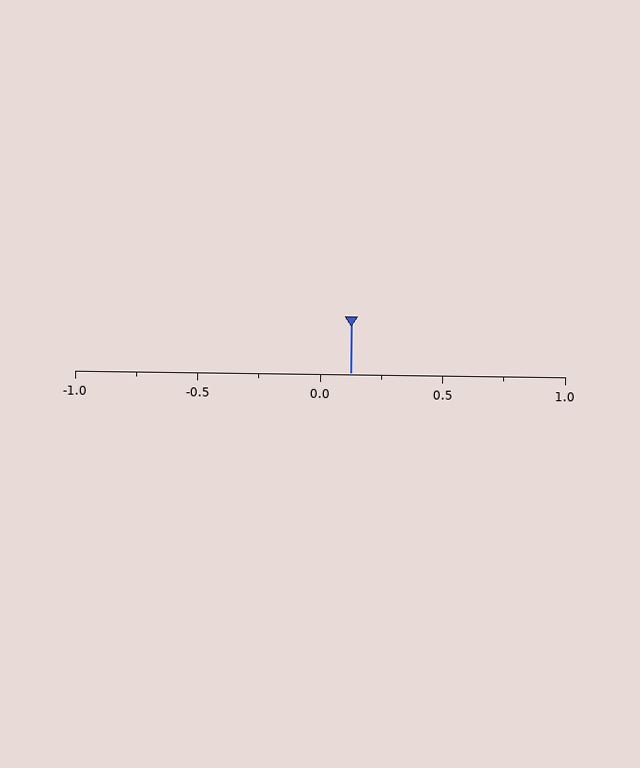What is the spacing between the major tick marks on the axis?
The major ticks are spaced 0.5 apart.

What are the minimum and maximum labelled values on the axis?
The axis runs from -1.0 to 1.0.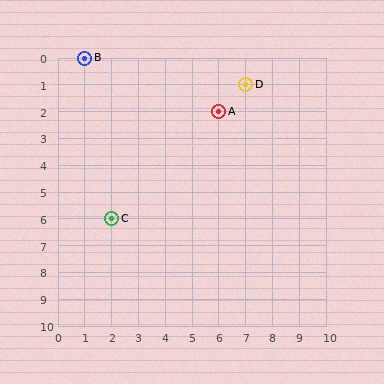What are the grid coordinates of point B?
Point B is at grid coordinates (1, 0).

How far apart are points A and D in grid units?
Points A and D are 1 column and 1 row apart (about 1.4 grid units diagonally).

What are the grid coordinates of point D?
Point D is at grid coordinates (7, 1).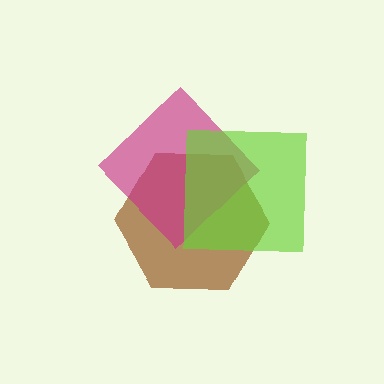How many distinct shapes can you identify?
There are 3 distinct shapes: a brown hexagon, a magenta diamond, a lime square.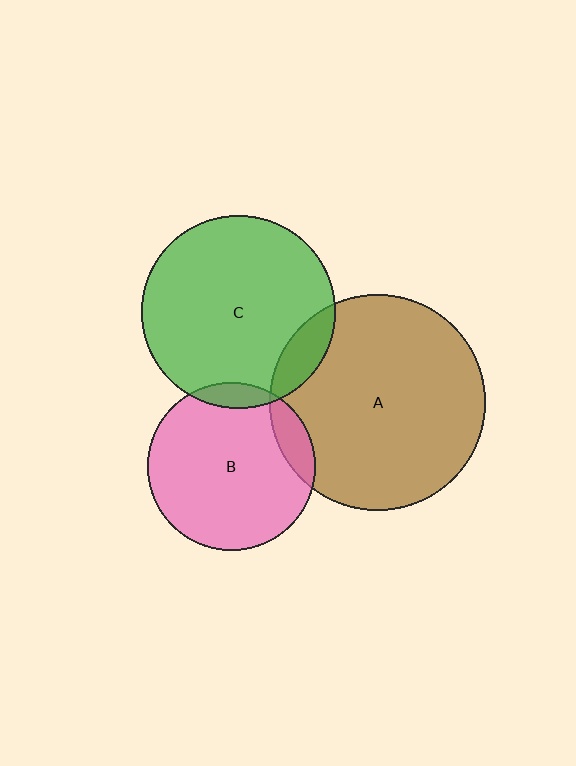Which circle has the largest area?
Circle A (brown).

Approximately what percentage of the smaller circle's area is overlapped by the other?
Approximately 10%.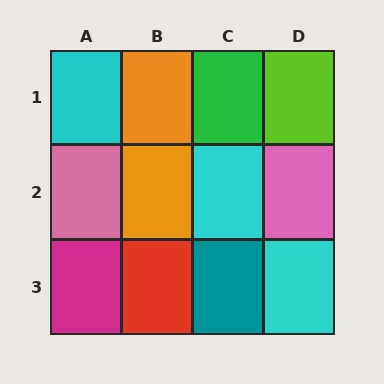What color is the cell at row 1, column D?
Lime.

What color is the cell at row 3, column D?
Cyan.